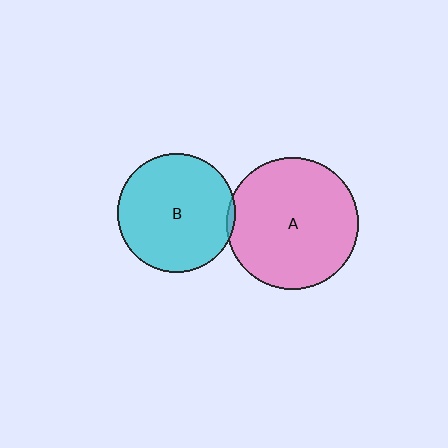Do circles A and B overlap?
Yes.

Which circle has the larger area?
Circle A (pink).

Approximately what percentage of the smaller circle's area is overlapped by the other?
Approximately 5%.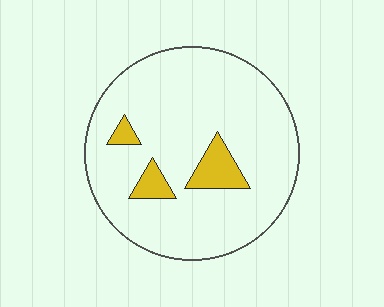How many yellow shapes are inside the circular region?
3.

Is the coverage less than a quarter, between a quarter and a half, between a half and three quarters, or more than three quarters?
Less than a quarter.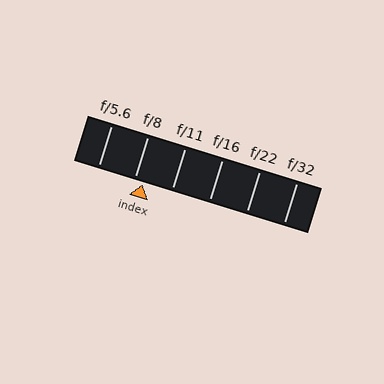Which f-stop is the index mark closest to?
The index mark is closest to f/8.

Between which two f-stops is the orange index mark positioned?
The index mark is between f/8 and f/11.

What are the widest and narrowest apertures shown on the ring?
The widest aperture shown is f/5.6 and the narrowest is f/32.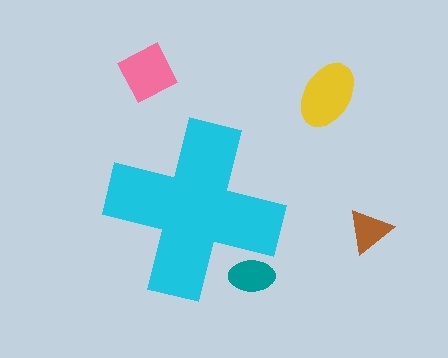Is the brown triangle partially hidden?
No, the brown triangle is fully visible.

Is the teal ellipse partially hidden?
Yes, the teal ellipse is partially hidden behind the cyan cross.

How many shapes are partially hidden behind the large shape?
1 shape is partially hidden.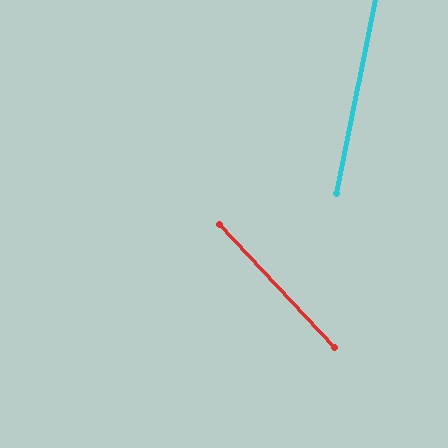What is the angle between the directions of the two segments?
Approximately 54 degrees.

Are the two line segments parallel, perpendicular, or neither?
Neither parallel nor perpendicular — they differ by about 54°.